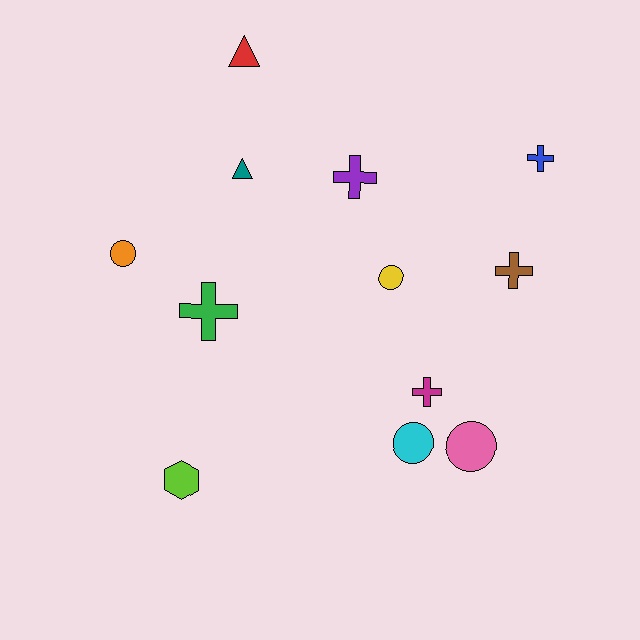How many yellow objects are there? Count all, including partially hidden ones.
There is 1 yellow object.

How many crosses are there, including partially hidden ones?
There are 5 crosses.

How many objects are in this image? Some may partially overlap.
There are 12 objects.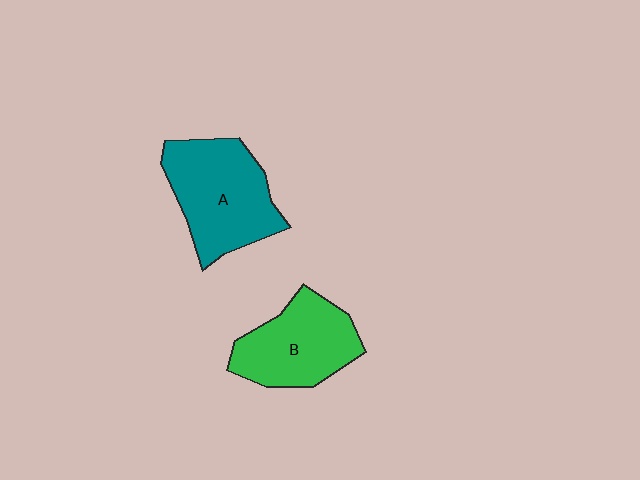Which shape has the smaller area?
Shape B (green).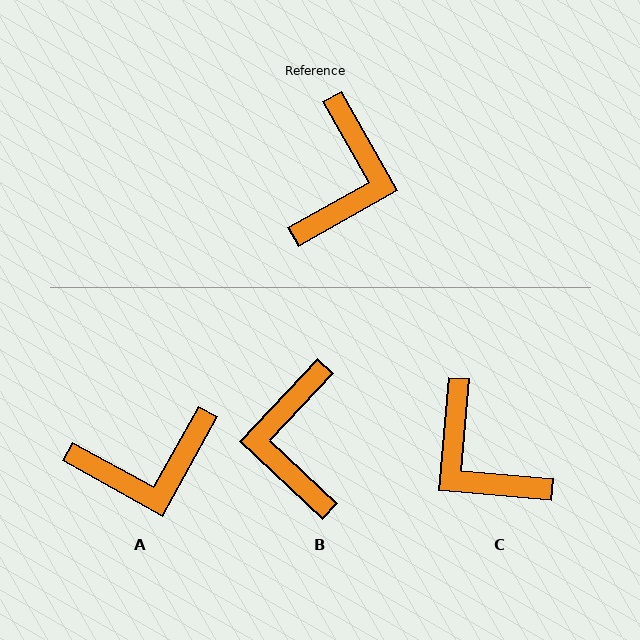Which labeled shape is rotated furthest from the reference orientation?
B, about 162 degrees away.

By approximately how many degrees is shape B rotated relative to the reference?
Approximately 162 degrees clockwise.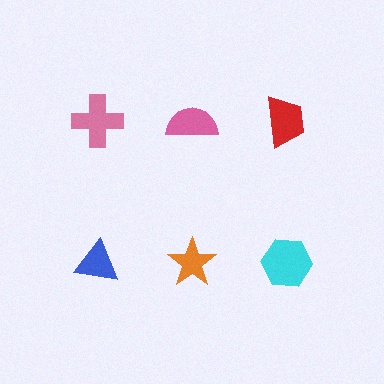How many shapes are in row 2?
3 shapes.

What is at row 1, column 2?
A pink semicircle.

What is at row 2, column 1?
A blue triangle.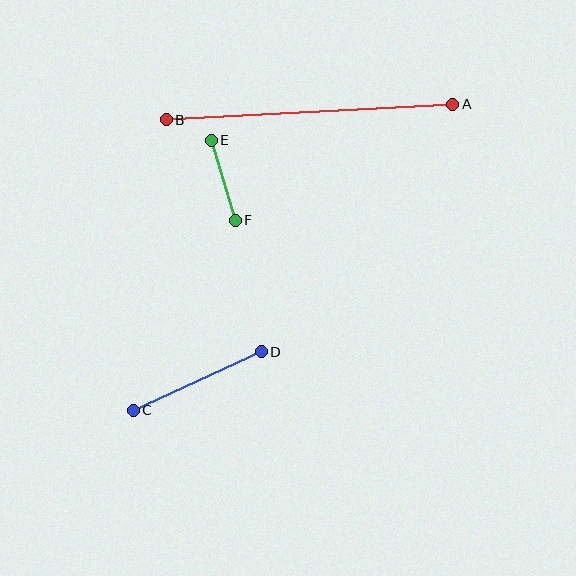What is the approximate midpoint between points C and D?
The midpoint is at approximately (197, 381) pixels.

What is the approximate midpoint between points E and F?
The midpoint is at approximately (223, 180) pixels.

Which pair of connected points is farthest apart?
Points A and B are farthest apart.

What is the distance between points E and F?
The distance is approximately 84 pixels.